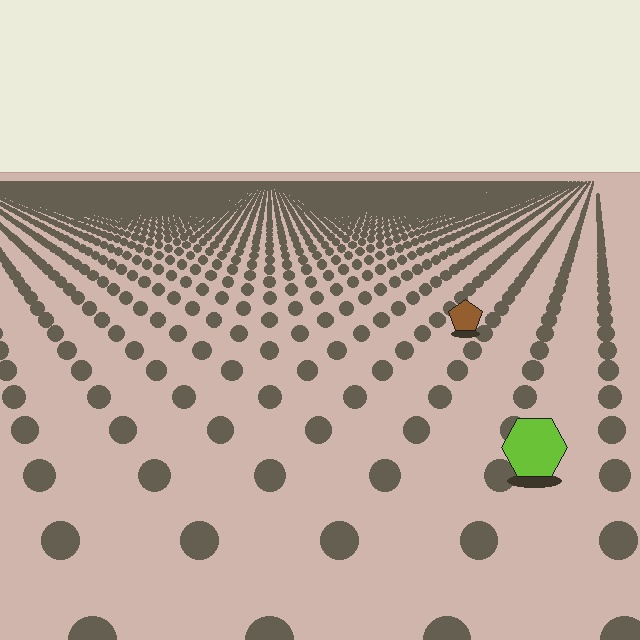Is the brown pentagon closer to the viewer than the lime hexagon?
No. The lime hexagon is closer — you can tell from the texture gradient: the ground texture is coarser near it.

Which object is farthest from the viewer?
The brown pentagon is farthest from the viewer. It appears smaller and the ground texture around it is denser.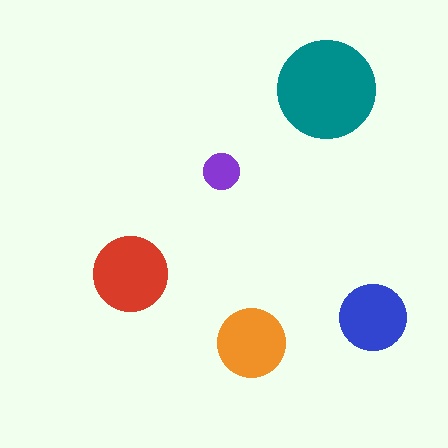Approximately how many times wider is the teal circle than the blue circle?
About 1.5 times wider.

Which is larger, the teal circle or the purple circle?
The teal one.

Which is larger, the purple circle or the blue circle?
The blue one.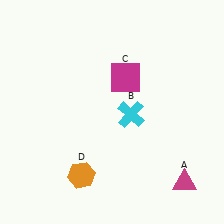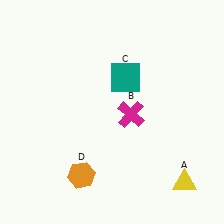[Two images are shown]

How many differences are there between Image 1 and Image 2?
There are 3 differences between the two images.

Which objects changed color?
A changed from magenta to yellow. B changed from cyan to magenta. C changed from magenta to teal.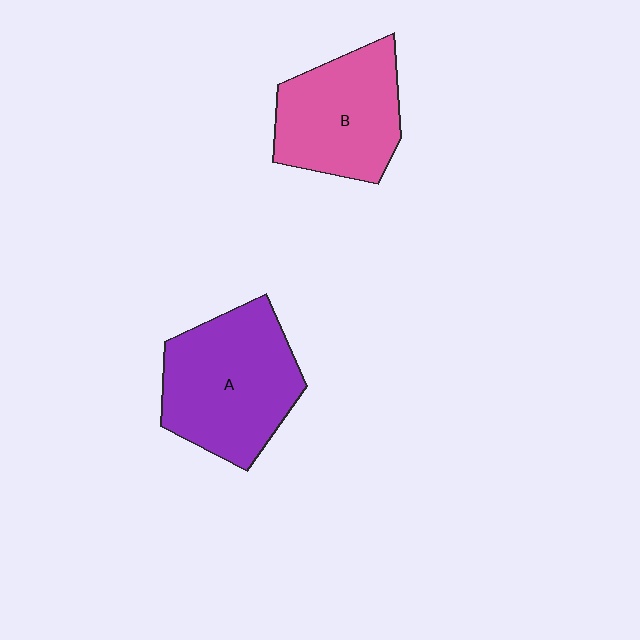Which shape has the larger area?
Shape A (purple).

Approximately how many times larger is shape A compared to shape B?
Approximately 1.2 times.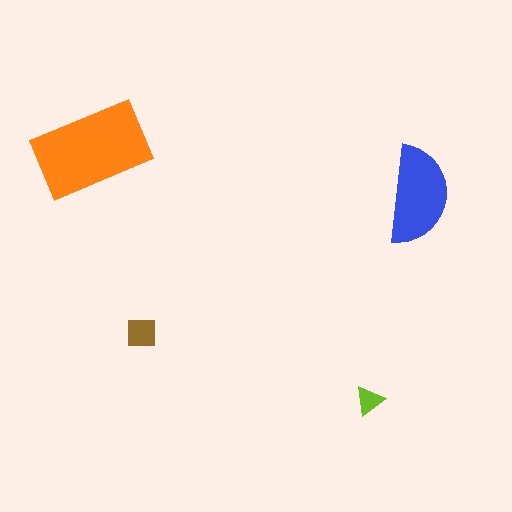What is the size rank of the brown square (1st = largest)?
3rd.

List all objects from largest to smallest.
The orange rectangle, the blue semicircle, the brown square, the lime triangle.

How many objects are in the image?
There are 4 objects in the image.